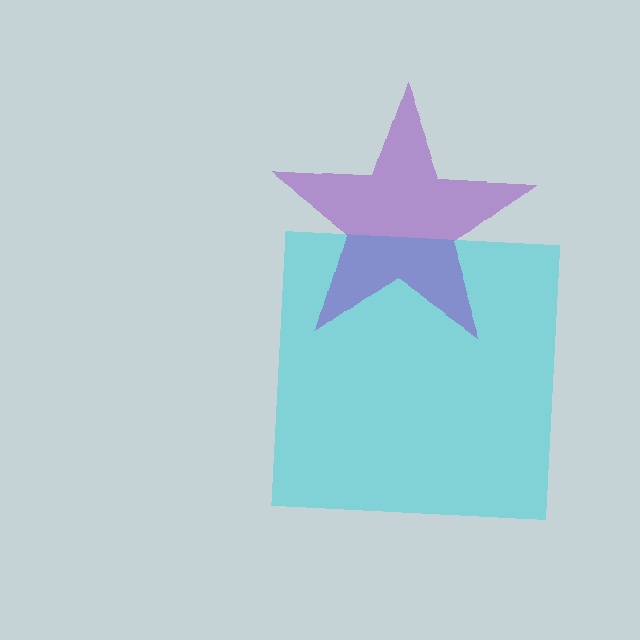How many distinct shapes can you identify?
There are 2 distinct shapes: a cyan square, a purple star.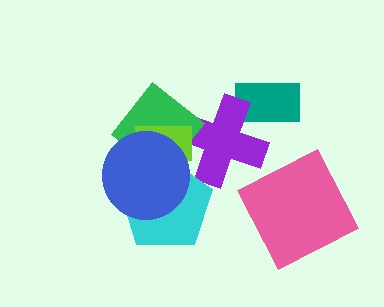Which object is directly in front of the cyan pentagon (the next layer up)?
The lime rectangle is directly in front of the cyan pentagon.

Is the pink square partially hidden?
No, no other shape covers it.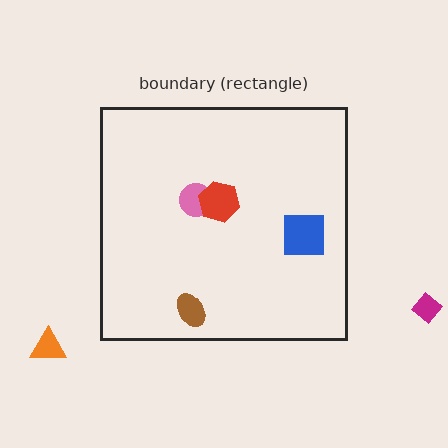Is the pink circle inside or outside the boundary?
Inside.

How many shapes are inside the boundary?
4 inside, 2 outside.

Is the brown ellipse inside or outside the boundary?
Inside.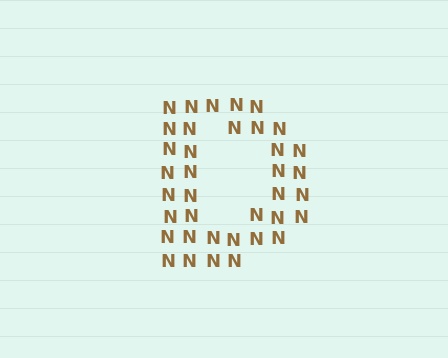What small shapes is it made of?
It is made of small letter N's.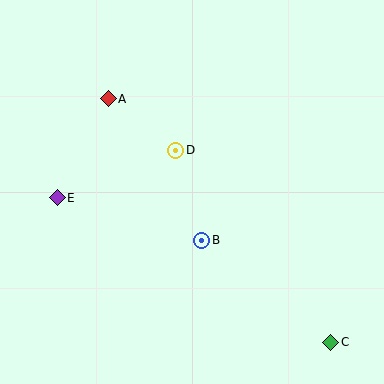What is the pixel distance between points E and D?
The distance between E and D is 128 pixels.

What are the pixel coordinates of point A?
Point A is at (108, 99).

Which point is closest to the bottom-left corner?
Point E is closest to the bottom-left corner.